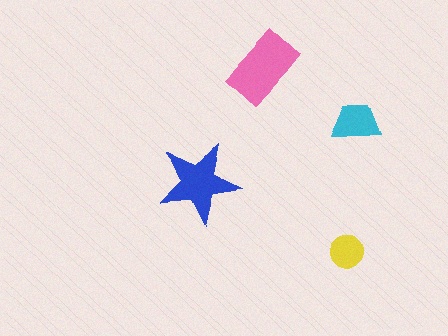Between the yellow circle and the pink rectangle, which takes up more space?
The pink rectangle.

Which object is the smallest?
The yellow circle.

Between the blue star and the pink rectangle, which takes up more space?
The pink rectangle.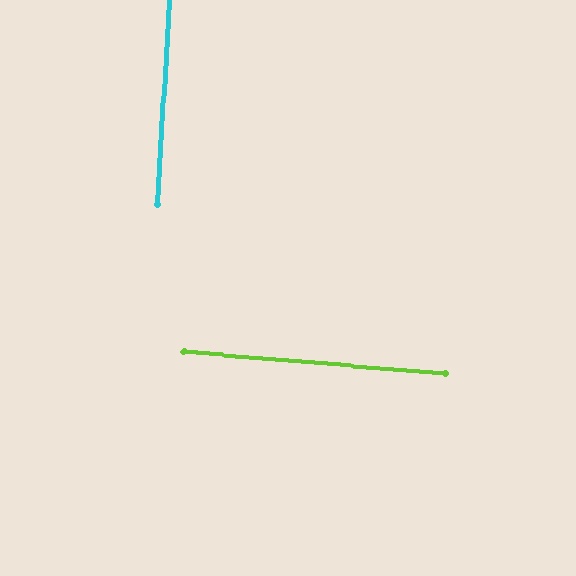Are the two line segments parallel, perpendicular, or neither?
Perpendicular — they meet at approximately 89°.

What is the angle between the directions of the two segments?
Approximately 89 degrees.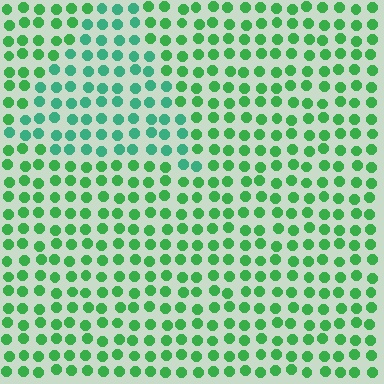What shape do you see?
I see a triangle.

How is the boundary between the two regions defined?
The boundary is defined purely by a slight shift in hue (about 29 degrees). Spacing, size, and orientation are identical on both sides.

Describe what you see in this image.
The image is filled with small green elements in a uniform arrangement. A triangle-shaped region is visible where the elements are tinted to a slightly different hue, forming a subtle color boundary.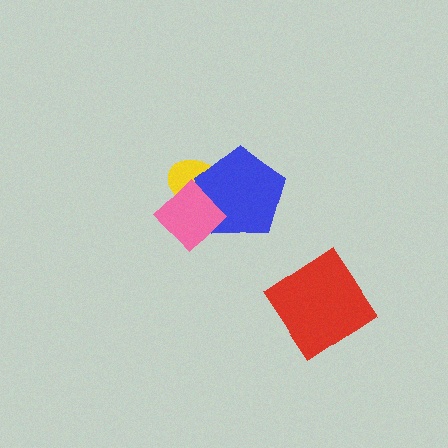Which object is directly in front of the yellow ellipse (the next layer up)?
The blue pentagon is directly in front of the yellow ellipse.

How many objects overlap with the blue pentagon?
2 objects overlap with the blue pentagon.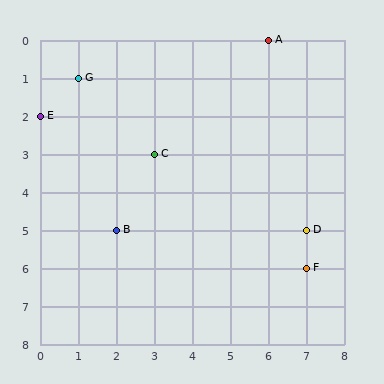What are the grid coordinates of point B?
Point B is at grid coordinates (2, 5).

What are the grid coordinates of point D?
Point D is at grid coordinates (7, 5).